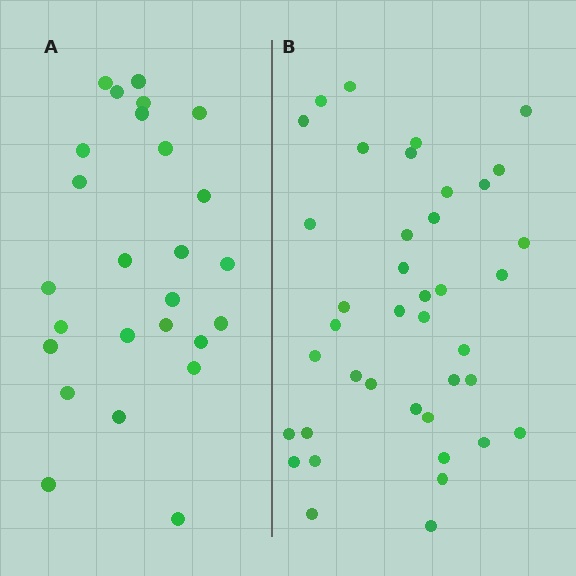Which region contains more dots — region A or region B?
Region B (the right region) has more dots.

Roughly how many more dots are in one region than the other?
Region B has approximately 15 more dots than region A.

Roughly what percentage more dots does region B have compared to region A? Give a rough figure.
About 55% more.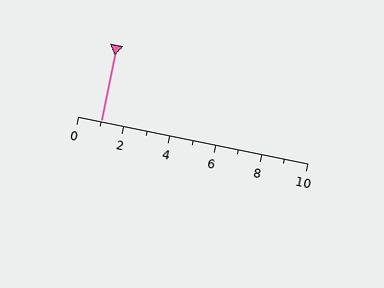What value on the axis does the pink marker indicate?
The marker indicates approximately 1.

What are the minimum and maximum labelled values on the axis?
The axis runs from 0 to 10.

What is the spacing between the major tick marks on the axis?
The major ticks are spaced 2 apart.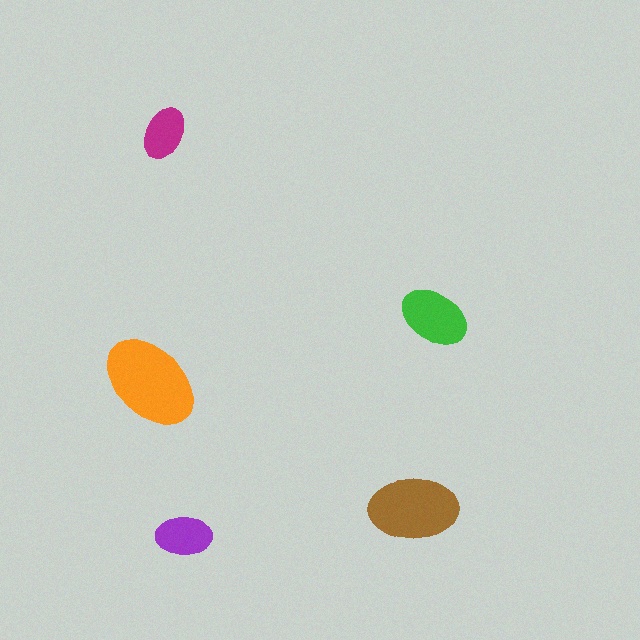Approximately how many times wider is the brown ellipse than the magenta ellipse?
About 1.5 times wider.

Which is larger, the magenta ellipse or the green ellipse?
The green one.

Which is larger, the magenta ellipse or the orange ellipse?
The orange one.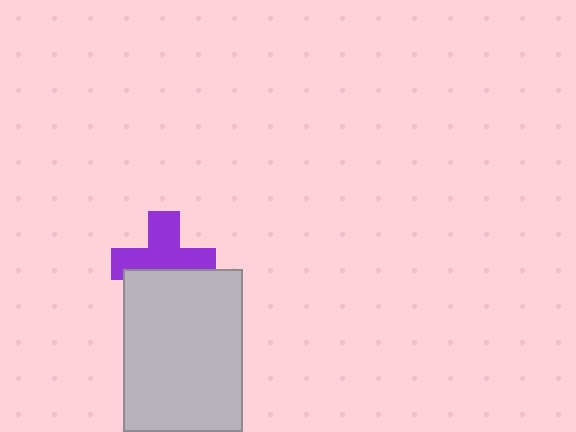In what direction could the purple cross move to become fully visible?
The purple cross could move up. That would shift it out from behind the light gray rectangle entirely.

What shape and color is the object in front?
The object in front is a light gray rectangle.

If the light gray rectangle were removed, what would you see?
You would see the complete purple cross.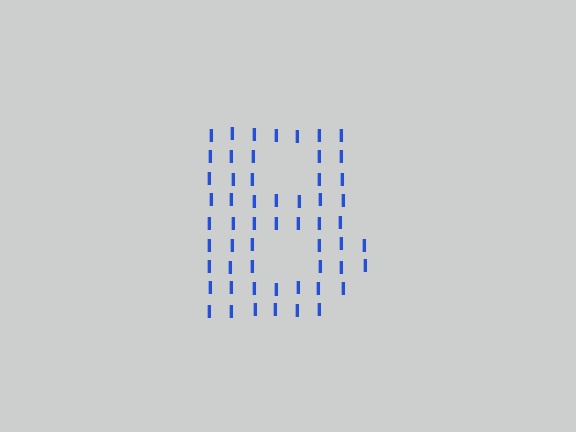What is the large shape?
The large shape is the letter B.